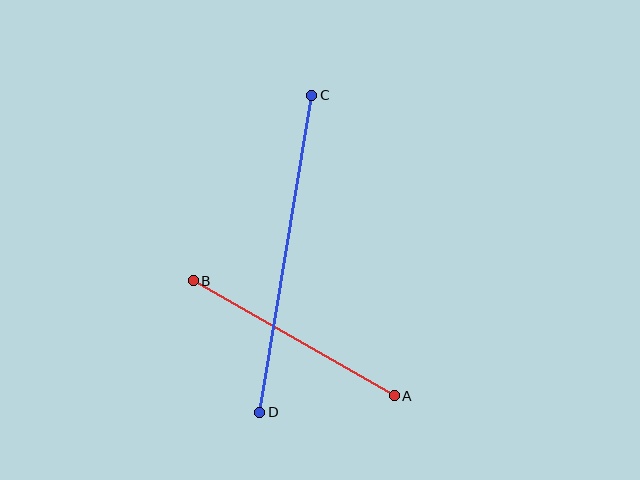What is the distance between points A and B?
The distance is approximately 232 pixels.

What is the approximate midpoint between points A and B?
The midpoint is at approximately (294, 338) pixels.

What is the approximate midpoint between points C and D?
The midpoint is at approximately (286, 254) pixels.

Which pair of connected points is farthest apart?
Points C and D are farthest apart.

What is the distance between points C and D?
The distance is approximately 321 pixels.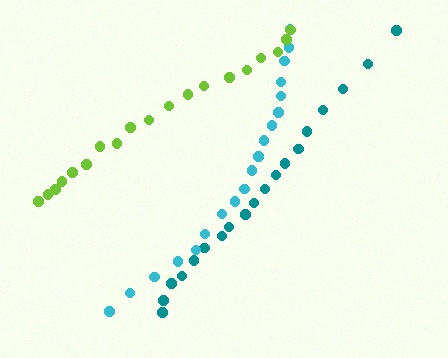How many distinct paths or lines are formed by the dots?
There are 3 distinct paths.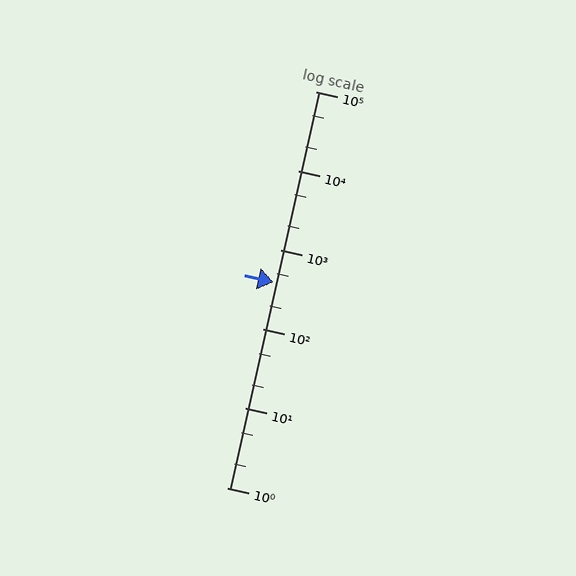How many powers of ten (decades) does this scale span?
The scale spans 5 decades, from 1 to 100000.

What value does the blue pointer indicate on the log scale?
The pointer indicates approximately 390.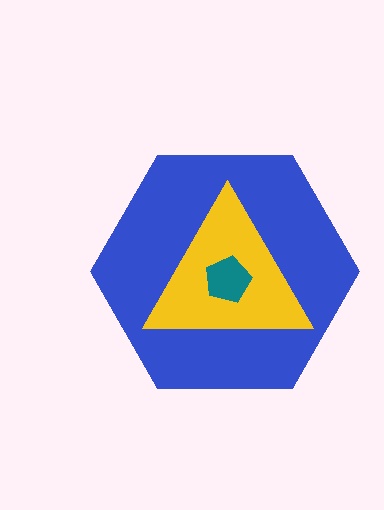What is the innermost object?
The teal pentagon.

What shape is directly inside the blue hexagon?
The yellow triangle.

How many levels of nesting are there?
3.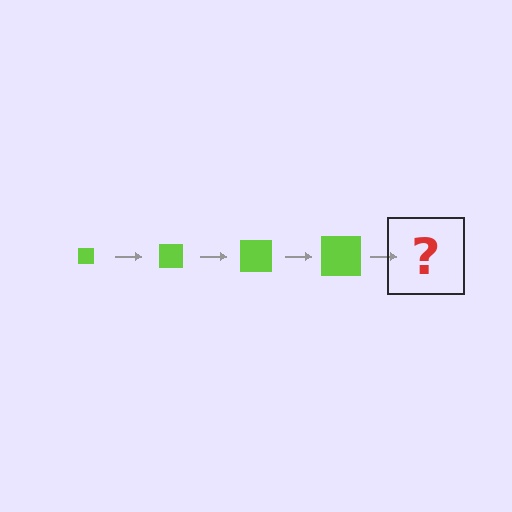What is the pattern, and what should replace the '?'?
The pattern is that the square gets progressively larger each step. The '?' should be a lime square, larger than the previous one.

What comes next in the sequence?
The next element should be a lime square, larger than the previous one.